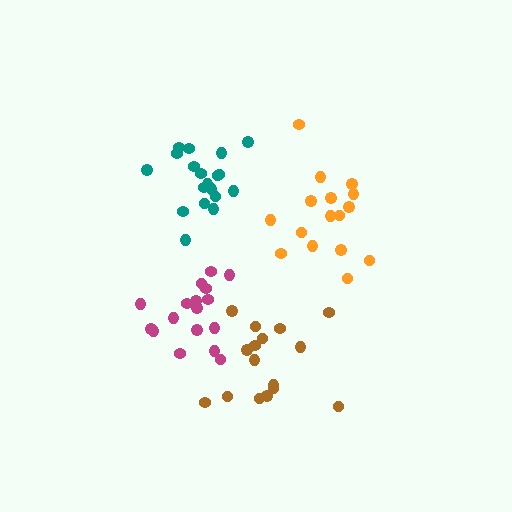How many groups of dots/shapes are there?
There are 4 groups.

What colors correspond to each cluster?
The clusters are colored: orange, brown, teal, magenta.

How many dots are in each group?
Group 1: 16 dots, Group 2: 16 dots, Group 3: 19 dots, Group 4: 17 dots (68 total).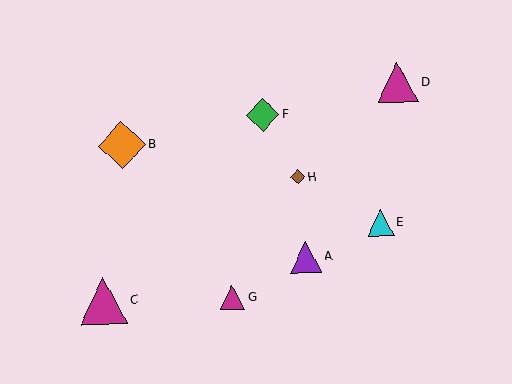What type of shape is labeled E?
Shape E is a cyan triangle.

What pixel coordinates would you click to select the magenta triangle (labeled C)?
Click at (104, 301) to select the magenta triangle C.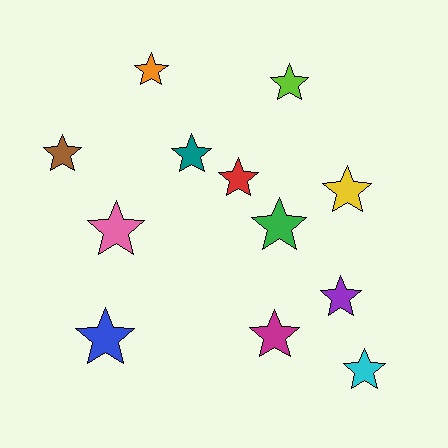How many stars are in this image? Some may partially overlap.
There are 12 stars.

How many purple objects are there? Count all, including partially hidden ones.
There is 1 purple object.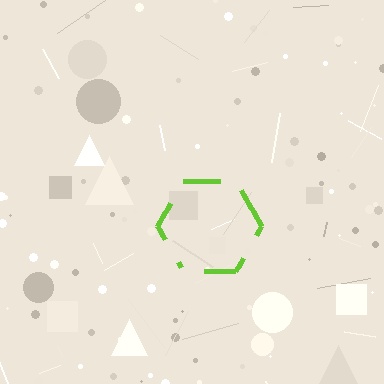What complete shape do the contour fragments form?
The contour fragments form a hexagon.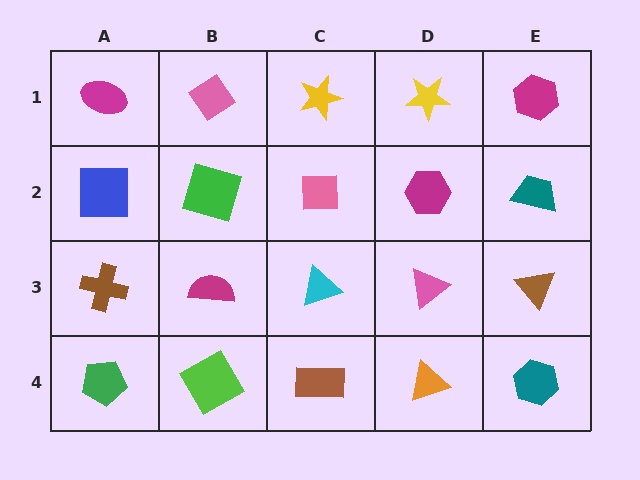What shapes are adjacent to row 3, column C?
A pink square (row 2, column C), a brown rectangle (row 4, column C), a magenta semicircle (row 3, column B), a pink triangle (row 3, column D).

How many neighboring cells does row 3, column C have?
4.